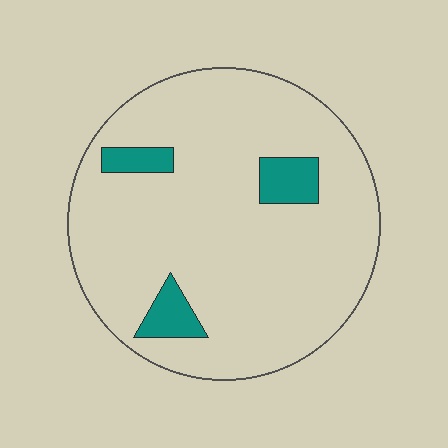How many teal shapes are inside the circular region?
3.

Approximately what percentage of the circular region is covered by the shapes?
Approximately 10%.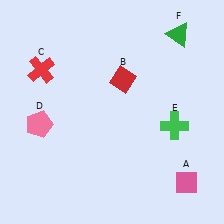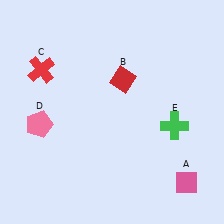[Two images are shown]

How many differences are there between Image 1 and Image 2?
There is 1 difference between the two images.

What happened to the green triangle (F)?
The green triangle (F) was removed in Image 2. It was in the top-right area of Image 1.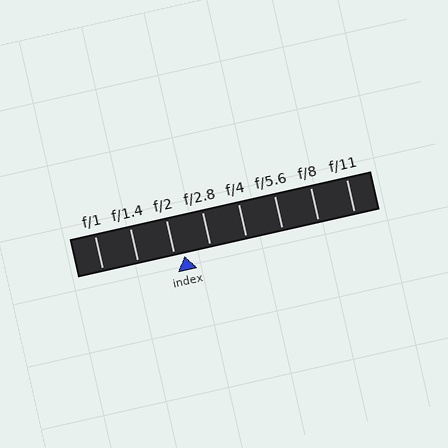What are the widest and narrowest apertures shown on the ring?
The widest aperture shown is f/1 and the narrowest is f/11.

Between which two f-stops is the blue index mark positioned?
The index mark is between f/2 and f/2.8.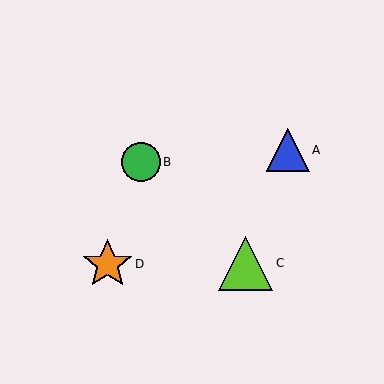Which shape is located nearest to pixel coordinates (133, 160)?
The green circle (labeled B) at (141, 162) is nearest to that location.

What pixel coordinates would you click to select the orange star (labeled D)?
Click at (108, 264) to select the orange star D.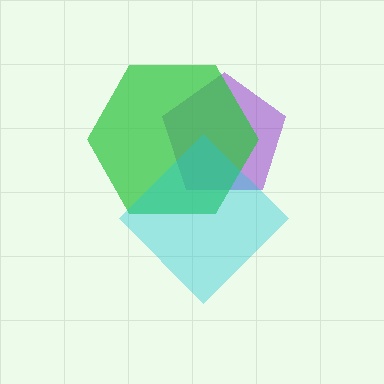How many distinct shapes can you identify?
There are 3 distinct shapes: a purple pentagon, a green hexagon, a cyan diamond.